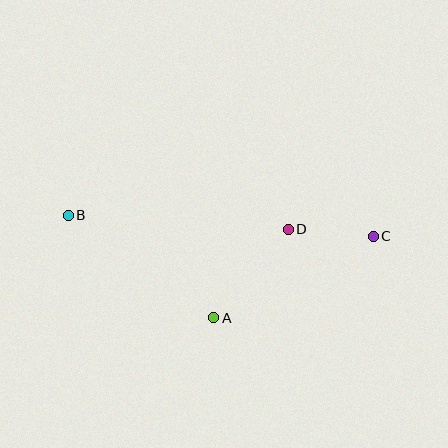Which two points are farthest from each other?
Points B and C are farthest from each other.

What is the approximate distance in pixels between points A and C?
The distance between A and C is approximately 179 pixels.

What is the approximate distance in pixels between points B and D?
The distance between B and D is approximately 221 pixels.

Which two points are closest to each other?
Points C and D are closest to each other.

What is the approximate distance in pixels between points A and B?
The distance between A and B is approximately 178 pixels.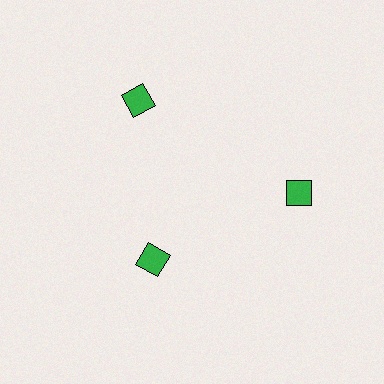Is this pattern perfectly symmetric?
No. The 3 green diamonds are arranged in a ring, but one element near the 7 o'clock position is pulled inward toward the center, breaking the 3-fold rotational symmetry.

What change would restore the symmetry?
The symmetry would be restored by moving it outward, back onto the ring so that all 3 diamonds sit at equal angles and equal distance from the center.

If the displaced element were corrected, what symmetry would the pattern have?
It would have 3-fold rotational symmetry — the pattern would map onto itself every 120 degrees.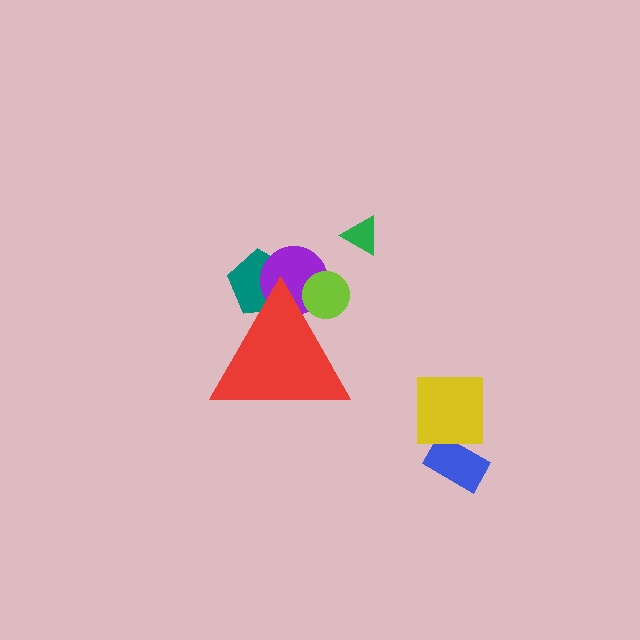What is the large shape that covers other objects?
A red triangle.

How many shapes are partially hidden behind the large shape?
3 shapes are partially hidden.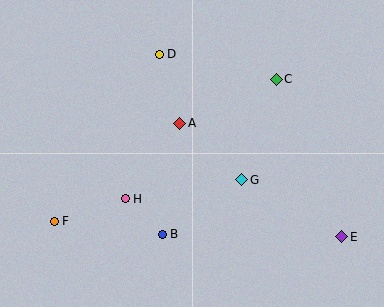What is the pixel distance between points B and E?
The distance between B and E is 179 pixels.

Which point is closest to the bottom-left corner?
Point F is closest to the bottom-left corner.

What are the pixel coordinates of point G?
Point G is at (242, 180).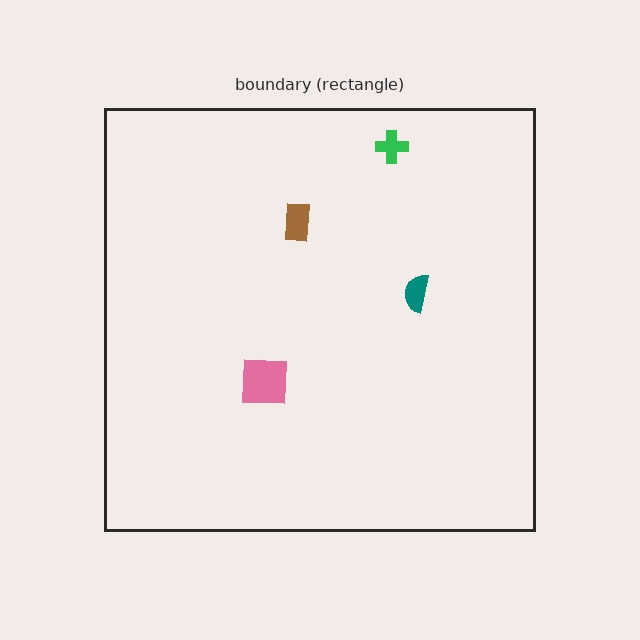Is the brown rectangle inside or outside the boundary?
Inside.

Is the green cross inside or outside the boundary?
Inside.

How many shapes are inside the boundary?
4 inside, 0 outside.